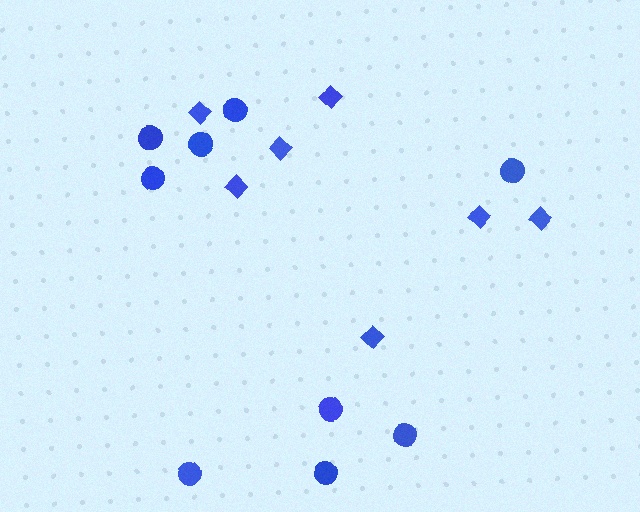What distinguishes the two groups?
There are 2 groups: one group of circles (9) and one group of diamonds (7).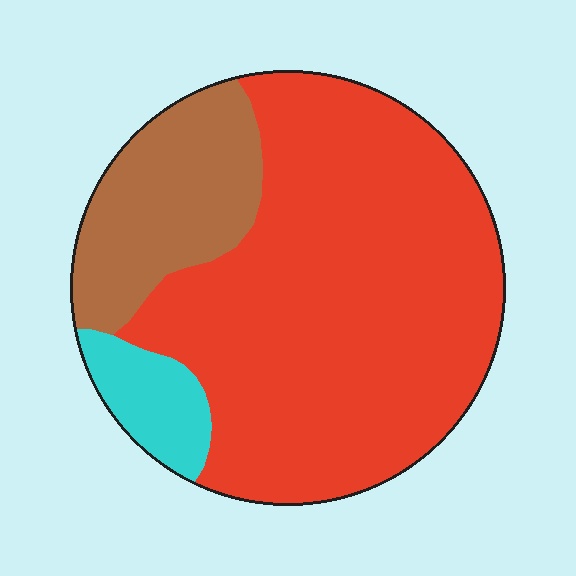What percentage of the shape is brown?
Brown covers roughly 20% of the shape.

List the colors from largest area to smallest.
From largest to smallest: red, brown, cyan.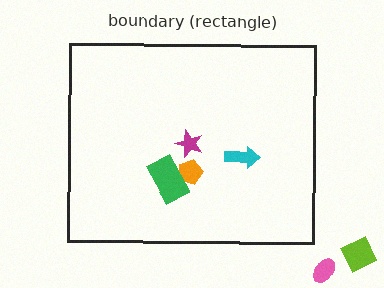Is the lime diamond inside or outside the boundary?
Outside.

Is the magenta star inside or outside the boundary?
Inside.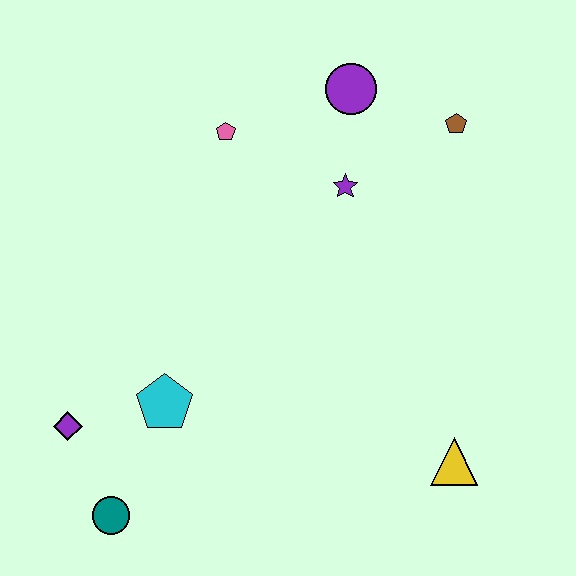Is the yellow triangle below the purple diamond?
Yes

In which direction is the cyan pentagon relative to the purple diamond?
The cyan pentagon is to the right of the purple diamond.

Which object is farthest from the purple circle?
The teal circle is farthest from the purple circle.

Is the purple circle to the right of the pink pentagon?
Yes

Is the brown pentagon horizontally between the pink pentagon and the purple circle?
No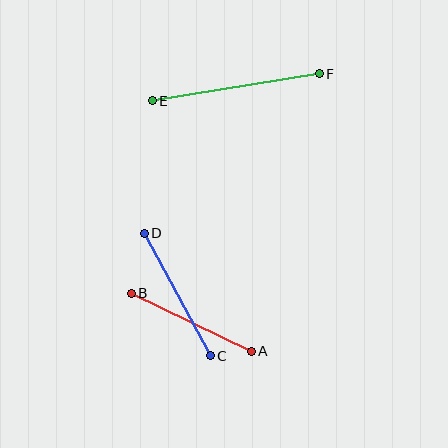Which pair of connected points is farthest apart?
Points E and F are farthest apart.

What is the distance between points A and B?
The distance is approximately 133 pixels.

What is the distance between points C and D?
The distance is approximately 140 pixels.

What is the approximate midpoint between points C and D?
The midpoint is at approximately (177, 294) pixels.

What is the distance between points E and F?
The distance is approximately 169 pixels.